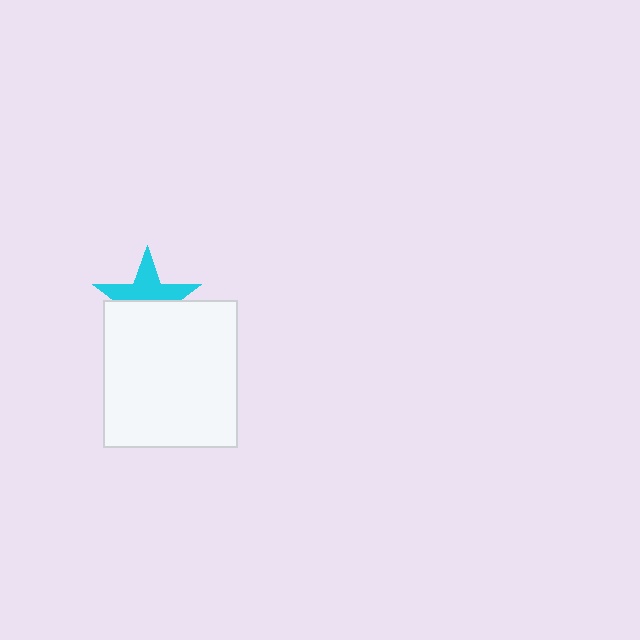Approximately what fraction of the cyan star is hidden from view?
Roughly 50% of the cyan star is hidden behind the white rectangle.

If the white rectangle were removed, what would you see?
You would see the complete cyan star.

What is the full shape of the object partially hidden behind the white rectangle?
The partially hidden object is a cyan star.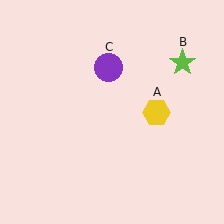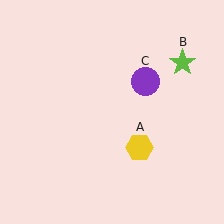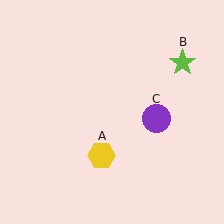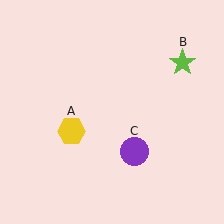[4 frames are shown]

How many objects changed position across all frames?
2 objects changed position: yellow hexagon (object A), purple circle (object C).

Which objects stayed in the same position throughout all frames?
Lime star (object B) remained stationary.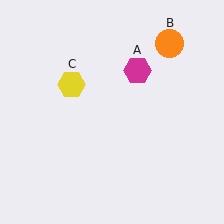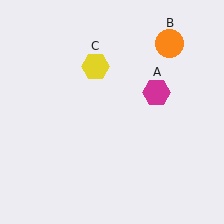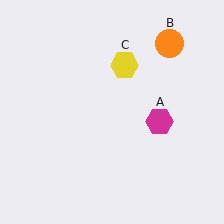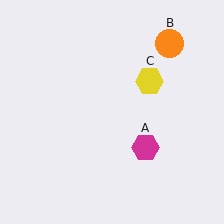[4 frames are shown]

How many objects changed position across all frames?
2 objects changed position: magenta hexagon (object A), yellow hexagon (object C).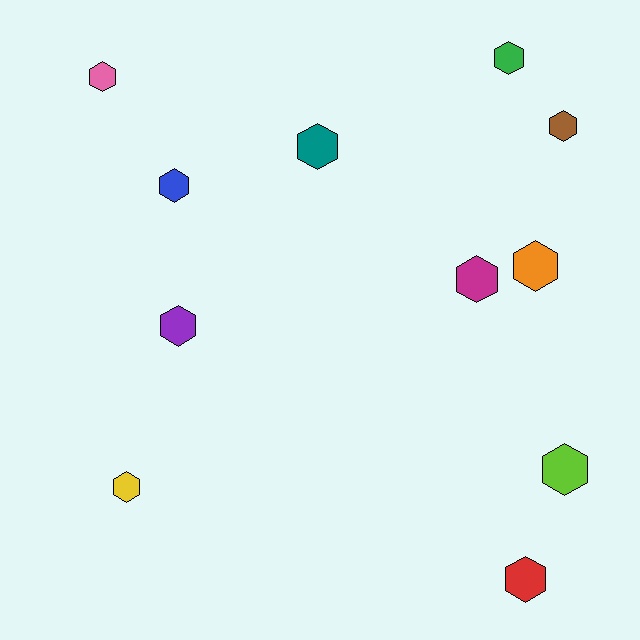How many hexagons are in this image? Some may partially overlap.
There are 11 hexagons.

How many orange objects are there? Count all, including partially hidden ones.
There is 1 orange object.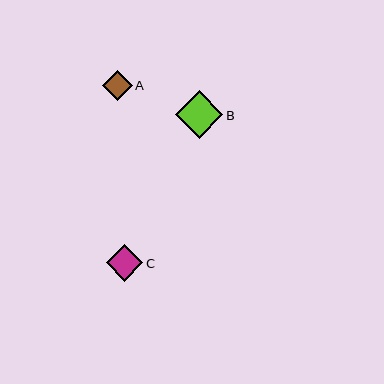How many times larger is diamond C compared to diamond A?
Diamond C is approximately 1.2 times the size of diamond A.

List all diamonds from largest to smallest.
From largest to smallest: B, C, A.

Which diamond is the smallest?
Diamond A is the smallest with a size of approximately 30 pixels.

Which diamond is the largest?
Diamond B is the largest with a size of approximately 47 pixels.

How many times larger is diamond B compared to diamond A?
Diamond B is approximately 1.6 times the size of diamond A.